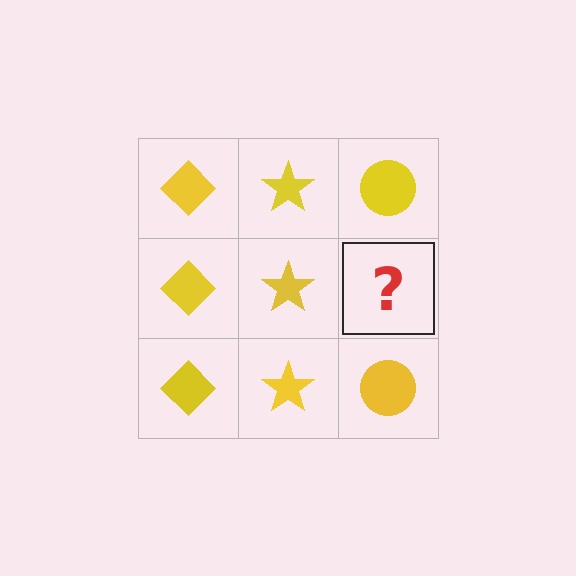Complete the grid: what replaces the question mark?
The question mark should be replaced with a yellow circle.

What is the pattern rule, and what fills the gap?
The rule is that each column has a consistent shape. The gap should be filled with a yellow circle.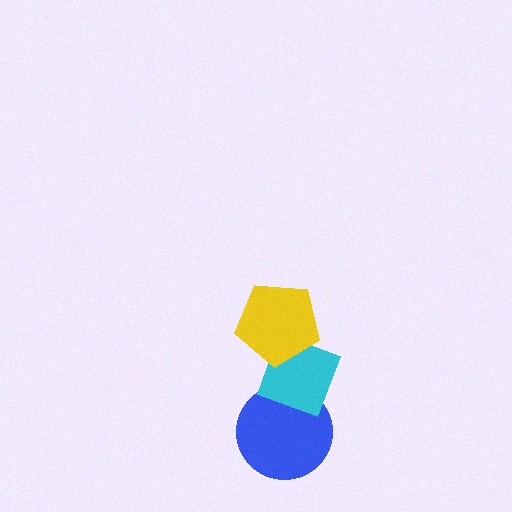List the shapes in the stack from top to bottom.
From top to bottom: the yellow pentagon, the cyan diamond, the blue circle.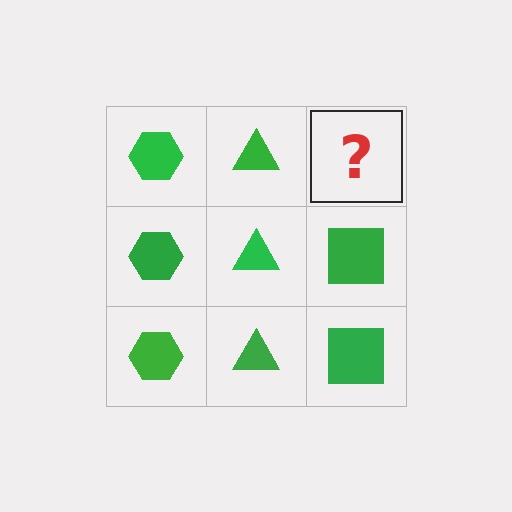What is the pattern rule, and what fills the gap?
The rule is that each column has a consistent shape. The gap should be filled with a green square.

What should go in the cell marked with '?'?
The missing cell should contain a green square.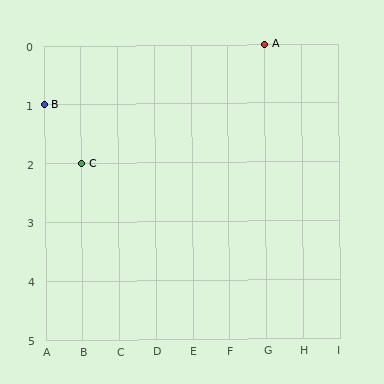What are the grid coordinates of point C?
Point C is at grid coordinates (B, 2).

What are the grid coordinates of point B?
Point B is at grid coordinates (A, 1).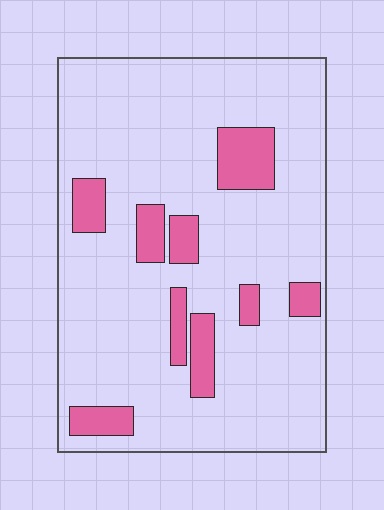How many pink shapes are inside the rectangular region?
9.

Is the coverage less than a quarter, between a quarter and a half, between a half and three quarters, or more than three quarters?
Less than a quarter.